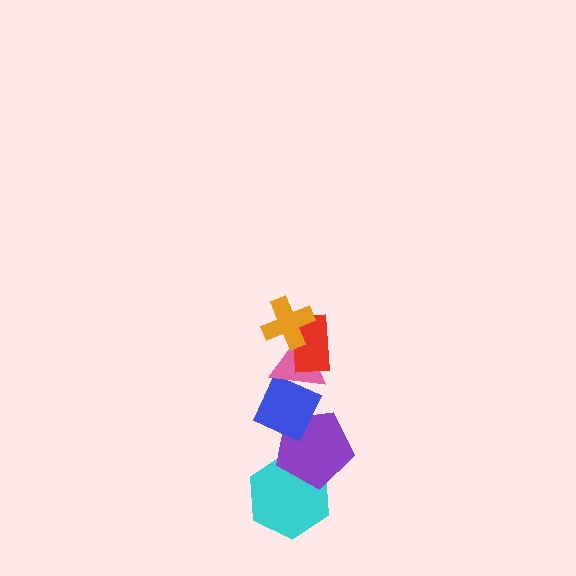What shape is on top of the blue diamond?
The pink triangle is on top of the blue diamond.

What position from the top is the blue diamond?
The blue diamond is 4th from the top.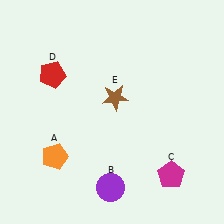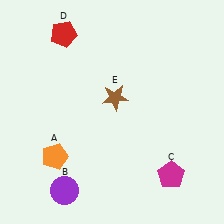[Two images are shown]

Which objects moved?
The objects that moved are: the purple circle (B), the red pentagon (D).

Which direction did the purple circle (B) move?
The purple circle (B) moved left.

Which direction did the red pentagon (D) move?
The red pentagon (D) moved up.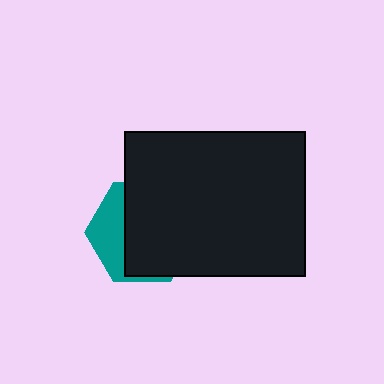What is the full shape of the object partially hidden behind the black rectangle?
The partially hidden object is a teal hexagon.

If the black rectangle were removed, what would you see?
You would see the complete teal hexagon.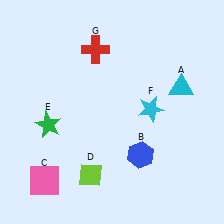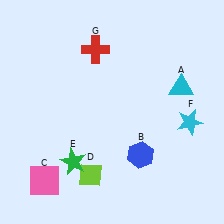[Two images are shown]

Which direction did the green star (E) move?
The green star (E) moved down.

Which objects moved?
The objects that moved are: the green star (E), the cyan star (F).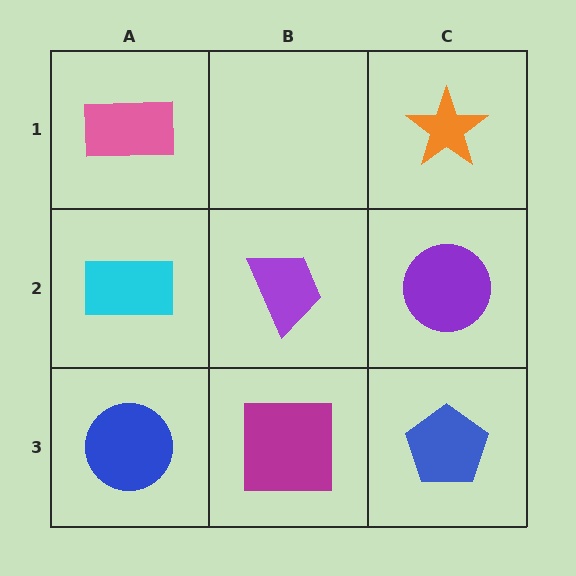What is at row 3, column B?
A magenta square.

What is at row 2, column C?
A purple circle.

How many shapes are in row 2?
3 shapes.